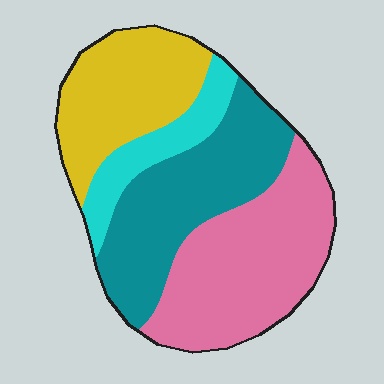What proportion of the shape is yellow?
Yellow takes up about one quarter (1/4) of the shape.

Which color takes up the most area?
Pink, at roughly 35%.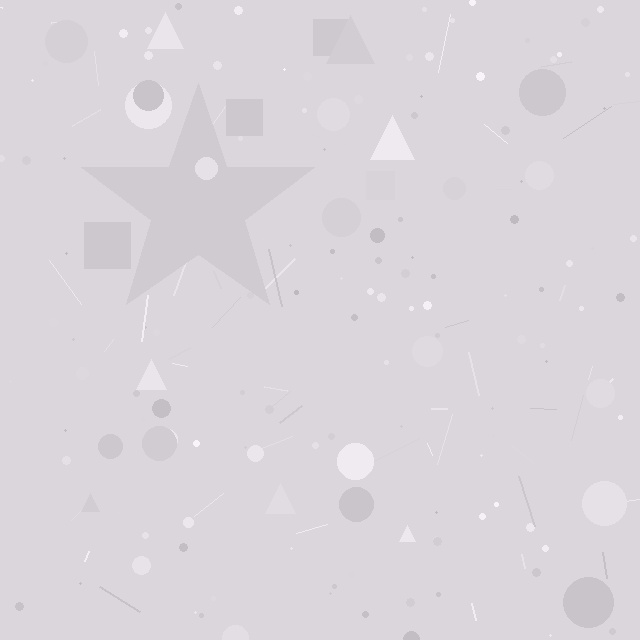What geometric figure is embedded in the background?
A star is embedded in the background.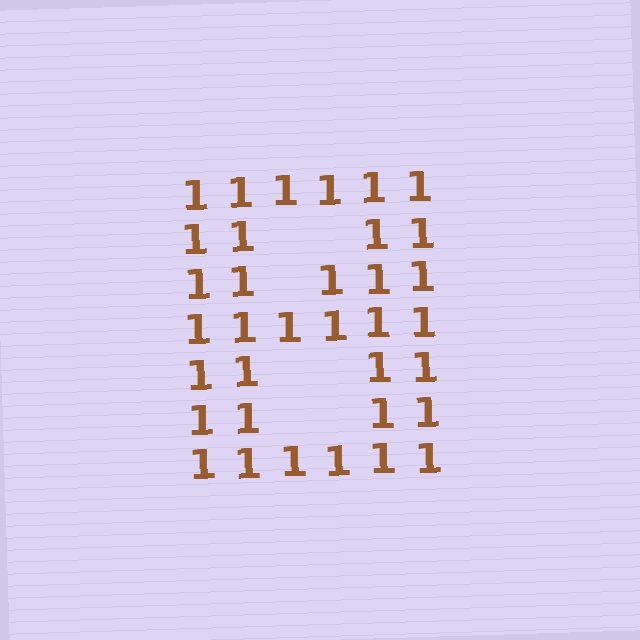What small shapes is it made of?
It is made of small digit 1's.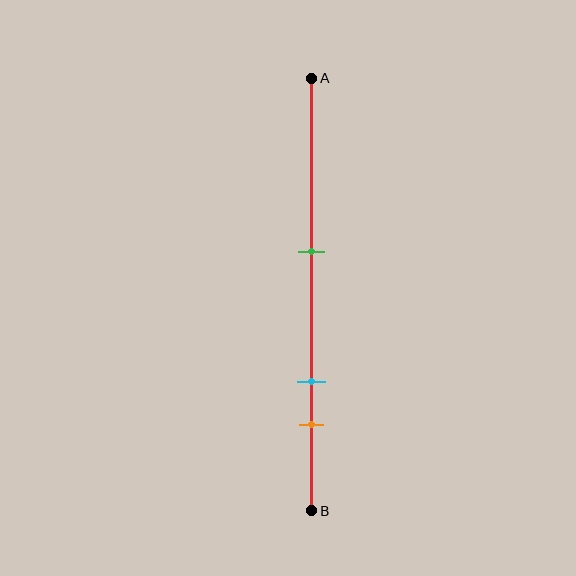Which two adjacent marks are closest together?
The cyan and orange marks are the closest adjacent pair.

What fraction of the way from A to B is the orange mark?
The orange mark is approximately 80% (0.8) of the way from A to B.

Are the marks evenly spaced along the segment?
No, the marks are not evenly spaced.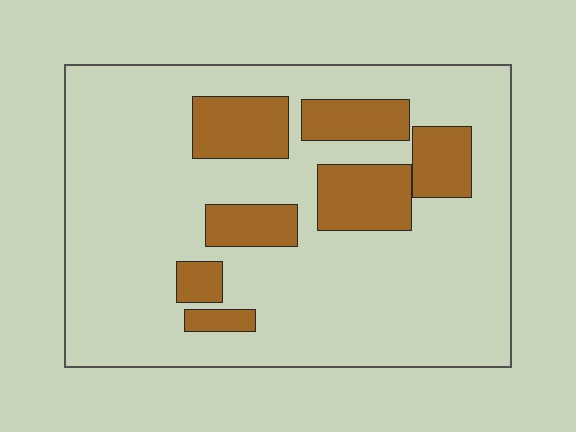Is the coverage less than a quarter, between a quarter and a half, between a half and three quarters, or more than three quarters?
Less than a quarter.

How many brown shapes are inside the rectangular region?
7.